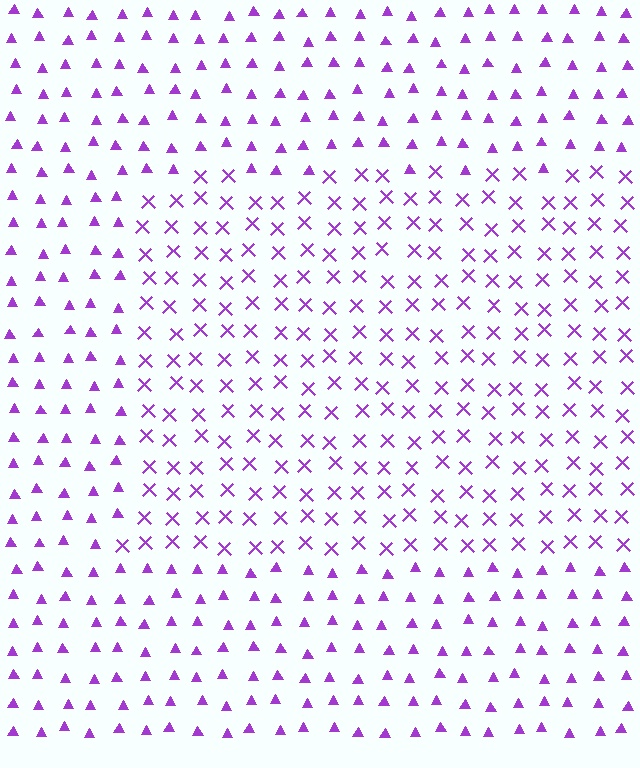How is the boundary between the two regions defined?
The boundary is defined by a change in element shape: X marks inside vs. triangles outside. All elements share the same color and spacing.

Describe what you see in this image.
The image is filled with small purple elements arranged in a uniform grid. A rectangle-shaped region contains X marks, while the surrounding area contains triangles. The boundary is defined purely by the change in element shape.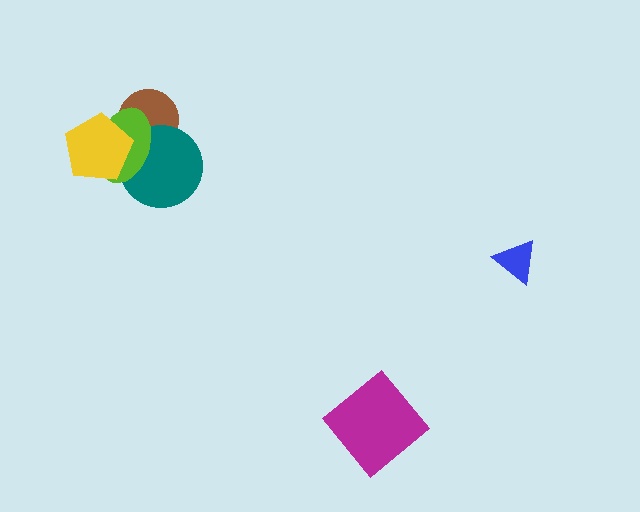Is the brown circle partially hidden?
Yes, it is partially covered by another shape.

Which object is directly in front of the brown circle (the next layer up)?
The teal circle is directly in front of the brown circle.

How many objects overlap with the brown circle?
3 objects overlap with the brown circle.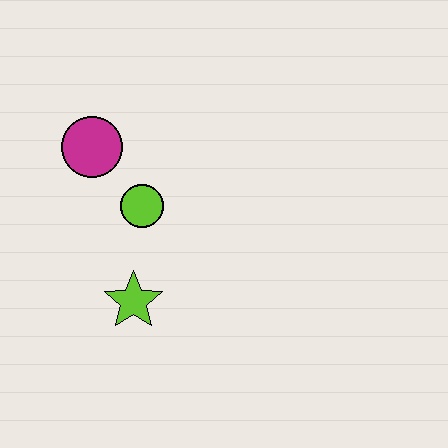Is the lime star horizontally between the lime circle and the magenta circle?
Yes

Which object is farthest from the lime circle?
The lime star is farthest from the lime circle.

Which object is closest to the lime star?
The lime circle is closest to the lime star.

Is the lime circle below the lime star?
No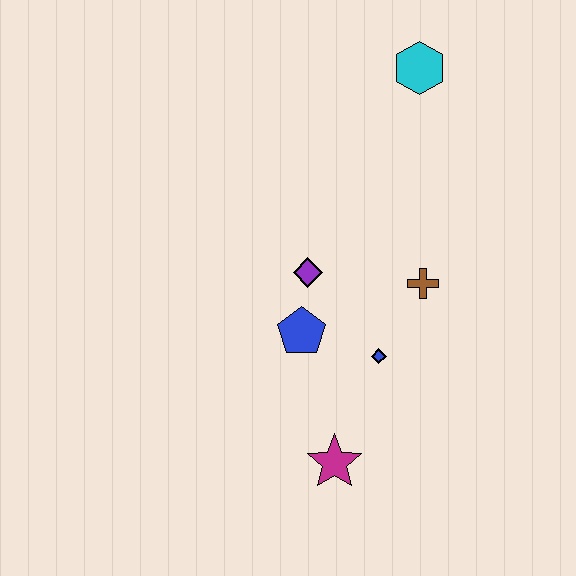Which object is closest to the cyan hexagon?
The brown cross is closest to the cyan hexagon.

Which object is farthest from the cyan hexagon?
The magenta star is farthest from the cyan hexagon.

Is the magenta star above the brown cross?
No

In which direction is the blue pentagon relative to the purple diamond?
The blue pentagon is below the purple diamond.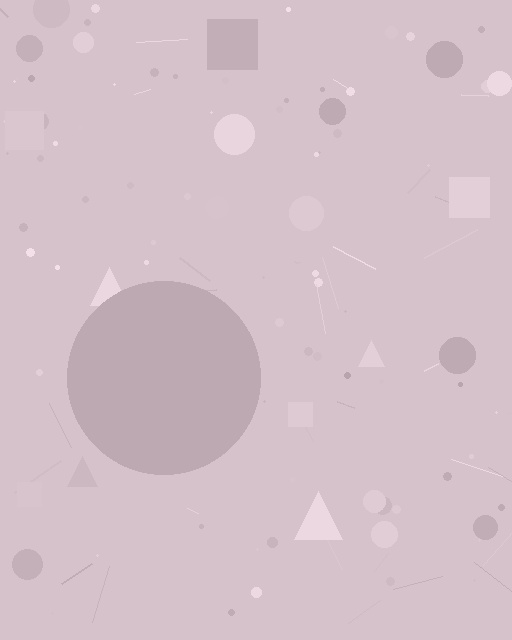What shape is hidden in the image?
A circle is hidden in the image.